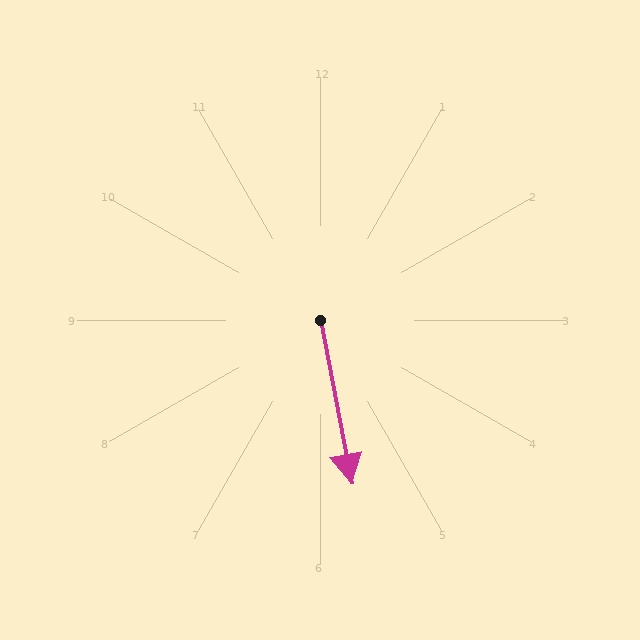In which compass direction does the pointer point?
South.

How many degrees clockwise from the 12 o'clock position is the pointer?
Approximately 169 degrees.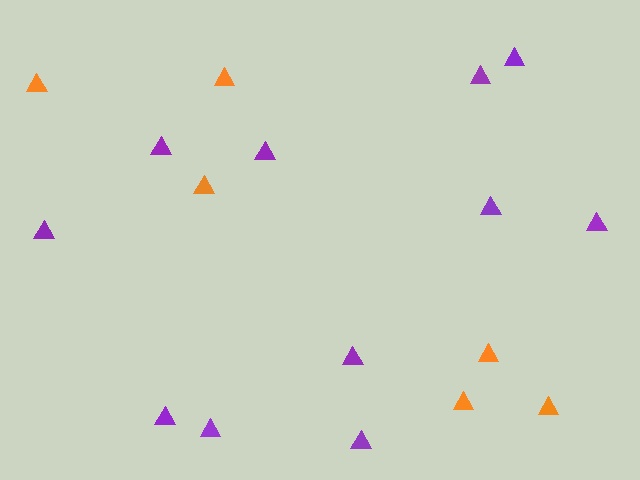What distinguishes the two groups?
There are 2 groups: one group of orange triangles (6) and one group of purple triangles (11).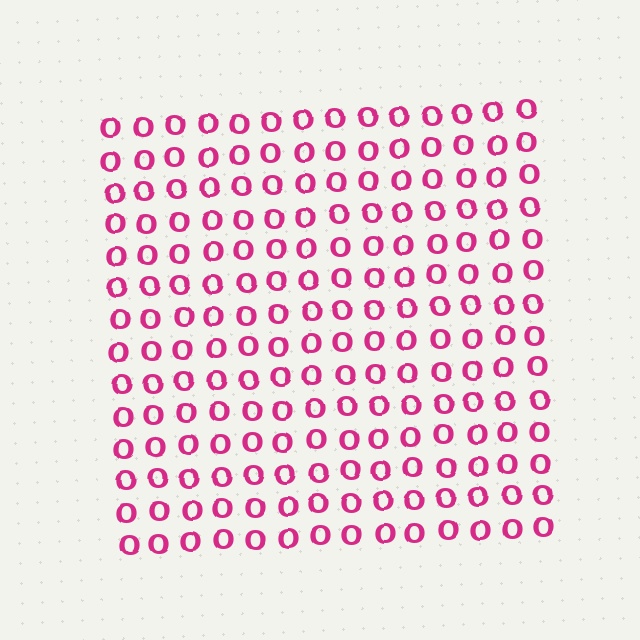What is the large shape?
The large shape is a square.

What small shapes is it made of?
It is made of small letter O's.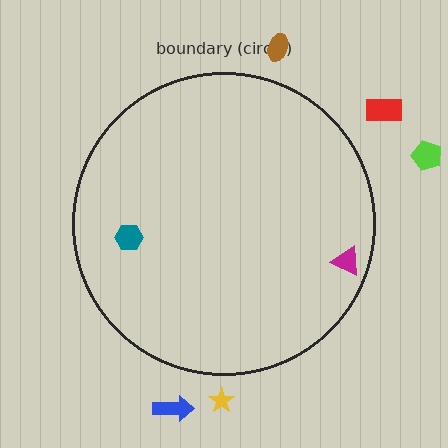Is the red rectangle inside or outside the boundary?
Outside.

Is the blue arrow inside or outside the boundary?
Outside.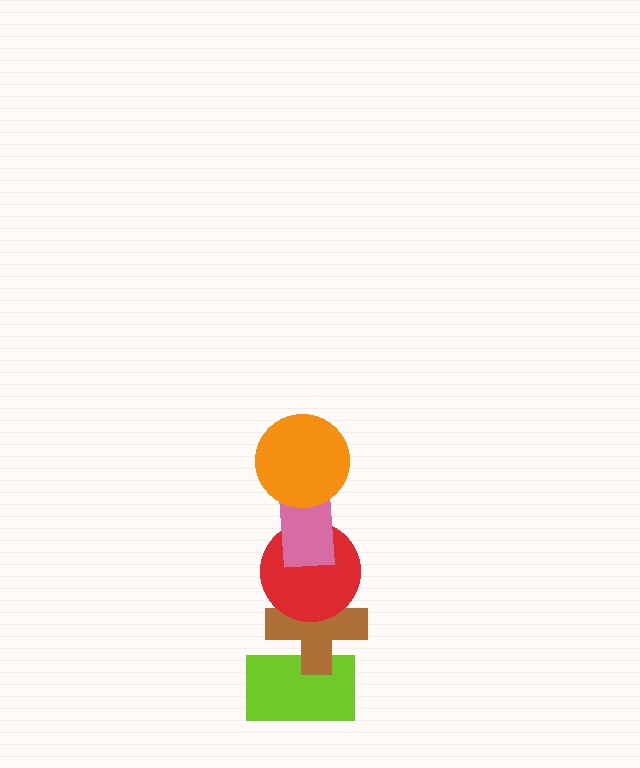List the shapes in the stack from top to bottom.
From top to bottom: the orange circle, the pink rectangle, the red circle, the brown cross, the lime rectangle.